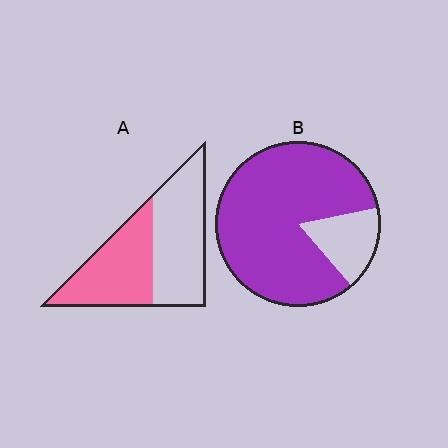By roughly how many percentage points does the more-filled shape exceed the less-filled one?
By roughly 35 percentage points (B over A).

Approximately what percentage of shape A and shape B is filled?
A is approximately 45% and B is approximately 85%.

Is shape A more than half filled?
Roughly half.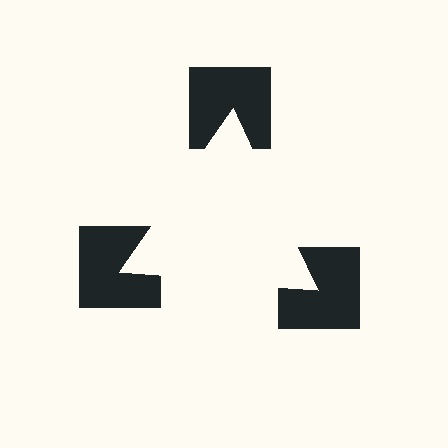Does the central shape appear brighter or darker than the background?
It typically appears slightly brighter than the background, even though no actual brightness change is drawn.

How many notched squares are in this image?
There are 3 — one at each vertex of the illusory triangle.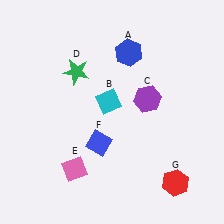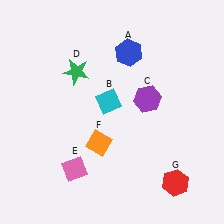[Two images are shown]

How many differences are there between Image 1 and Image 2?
There is 1 difference between the two images.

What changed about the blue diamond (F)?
In Image 1, F is blue. In Image 2, it changed to orange.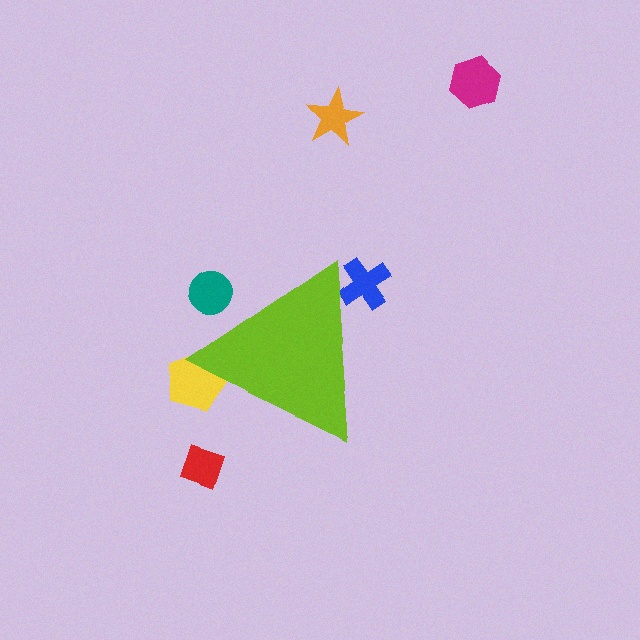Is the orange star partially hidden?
No, the orange star is fully visible.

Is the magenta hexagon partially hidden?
No, the magenta hexagon is fully visible.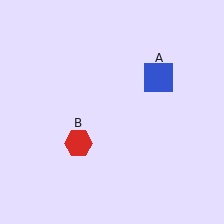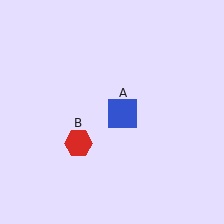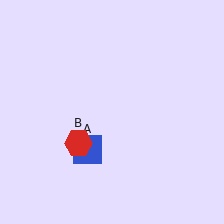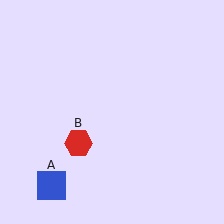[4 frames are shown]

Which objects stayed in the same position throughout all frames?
Red hexagon (object B) remained stationary.